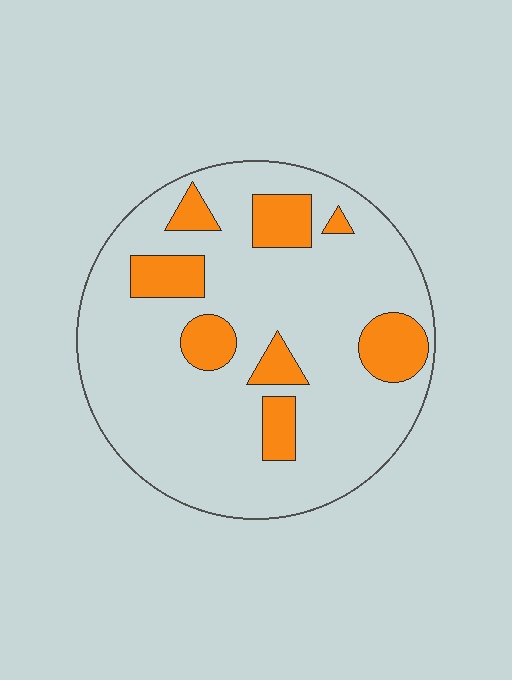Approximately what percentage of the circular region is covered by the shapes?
Approximately 20%.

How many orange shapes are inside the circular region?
8.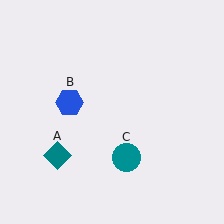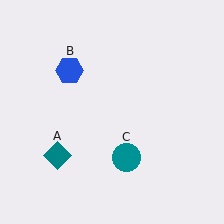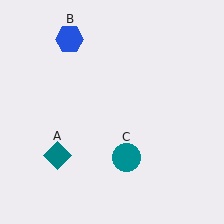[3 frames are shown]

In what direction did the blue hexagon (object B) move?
The blue hexagon (object B) moved up.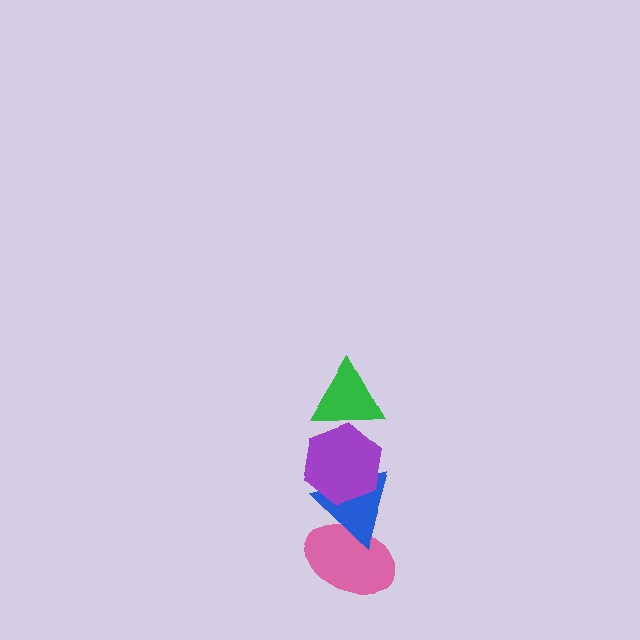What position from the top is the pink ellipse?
The pink ellipse is 4th from the top.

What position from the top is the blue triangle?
The blue triangle is 3rd from the top.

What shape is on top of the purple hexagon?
The green triangle is on top of the purple hexagon.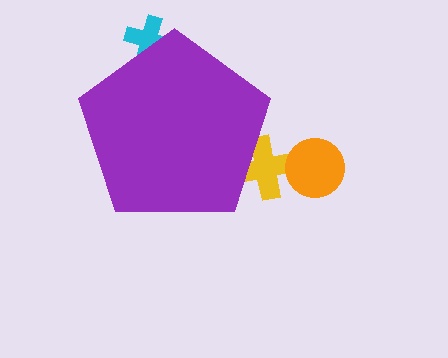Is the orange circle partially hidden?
No, the orange circle is fully visible.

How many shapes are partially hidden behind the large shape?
2 shapes are partially hidden.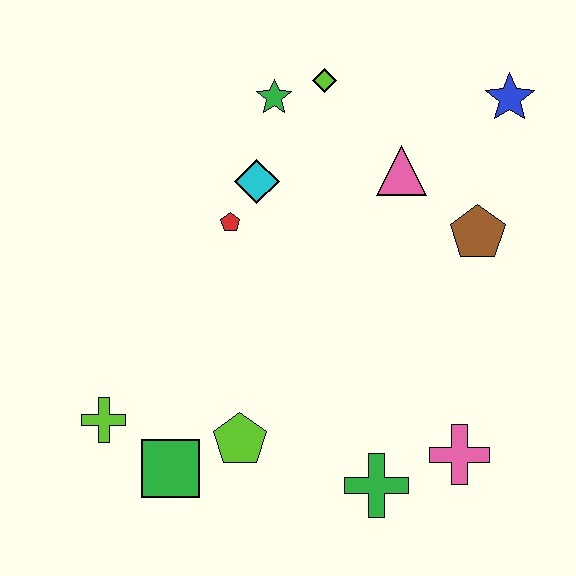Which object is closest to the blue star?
The pink triangle is closest to the blue star.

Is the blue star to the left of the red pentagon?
No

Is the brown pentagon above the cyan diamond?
No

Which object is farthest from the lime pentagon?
The blue star is farthest from the lime pentagon.